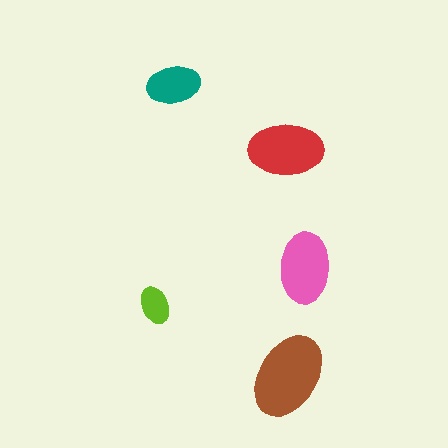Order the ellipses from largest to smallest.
the brown one, the red one, the pink one, the teal one, the lime one.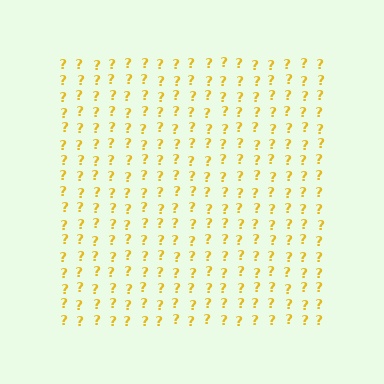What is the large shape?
The large shape is a square.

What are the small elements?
The small elements are question marks.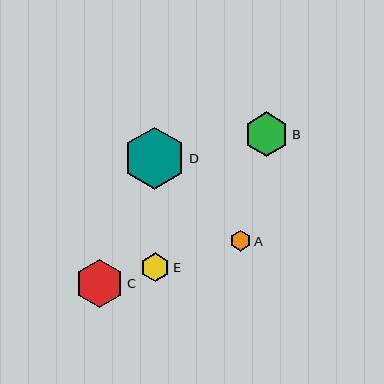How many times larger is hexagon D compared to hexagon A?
Hexagon D is approximately 3.0 times the size of hexagon A.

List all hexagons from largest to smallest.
From largest to smallest: D, C, B, E, A.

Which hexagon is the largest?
Hexagon D is the largest with a size of approximately 62 pixels.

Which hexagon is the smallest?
Hexagon A is the smallest with a size of approximately 21 pixels.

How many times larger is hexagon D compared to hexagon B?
Hexagon D is approximately 1.4 times the size of hexagon B.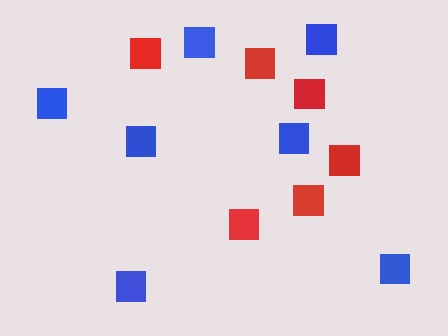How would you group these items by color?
There are 2 groups: one group of red squares (6) and one group of blue squares (7).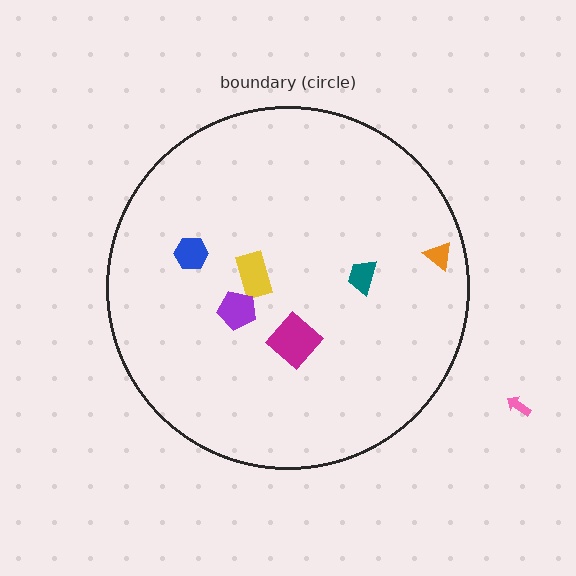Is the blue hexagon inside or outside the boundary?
Inside.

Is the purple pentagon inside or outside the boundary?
Inside.